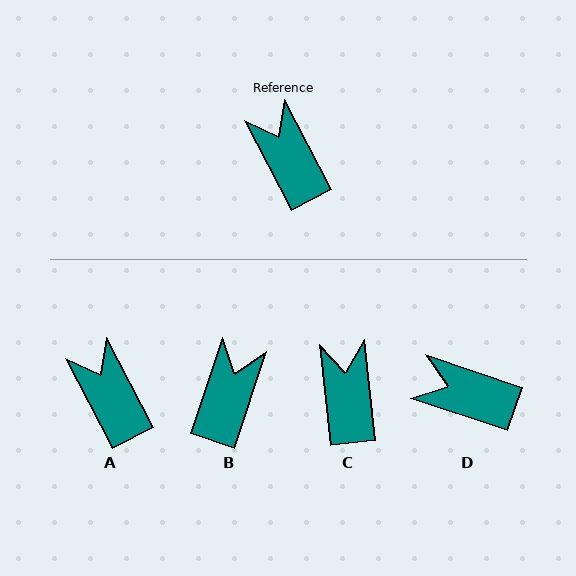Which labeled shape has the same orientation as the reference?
A.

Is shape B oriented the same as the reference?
No, it is off by about 46 degrees.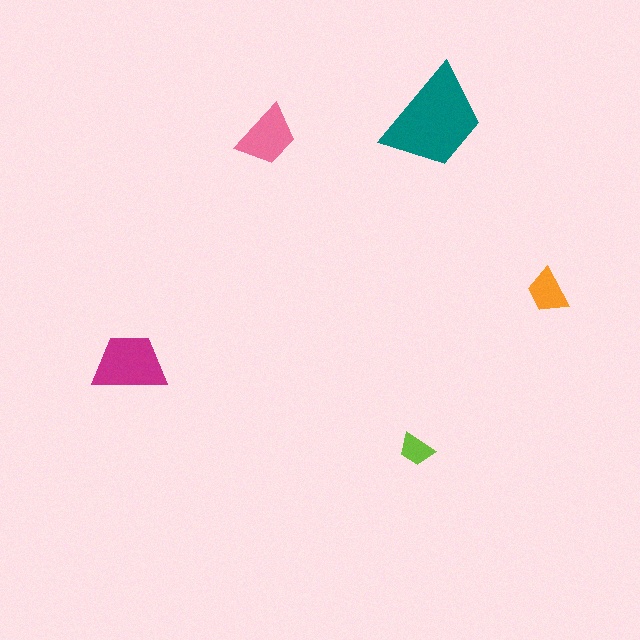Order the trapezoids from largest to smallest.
the teal one, the magenta one, the pink one, the orange one, the lime one.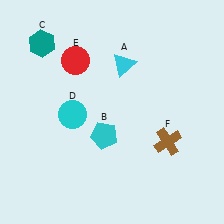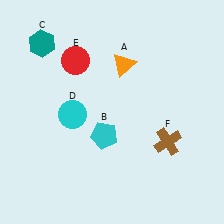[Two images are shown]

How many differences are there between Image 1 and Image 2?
There is 1 difference between the two images.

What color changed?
The triangle (A) changed from cyan in Image 1 to orange in Image 2.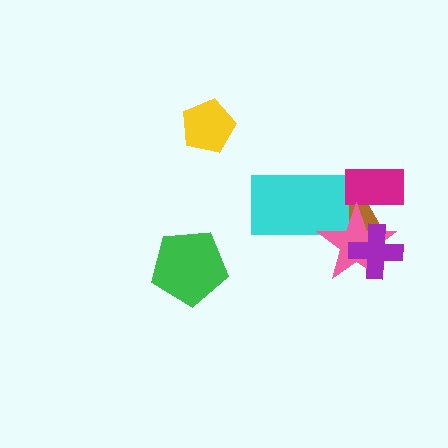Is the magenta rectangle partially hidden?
Yes, it is partially covered by another shape.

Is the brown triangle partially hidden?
Yes, it is partially covered by another shape.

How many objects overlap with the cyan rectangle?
2 objects overlap with the cyan rectangle.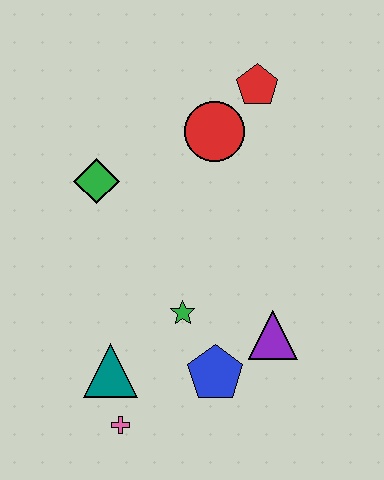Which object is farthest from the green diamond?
The pink cross is farthest from the green diamond.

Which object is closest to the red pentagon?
The red circle is closest to the red pentagon.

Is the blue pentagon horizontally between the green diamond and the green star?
No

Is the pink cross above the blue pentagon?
No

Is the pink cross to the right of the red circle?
No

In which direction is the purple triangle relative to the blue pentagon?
The purple triangle is to the right of the blue pentagon.